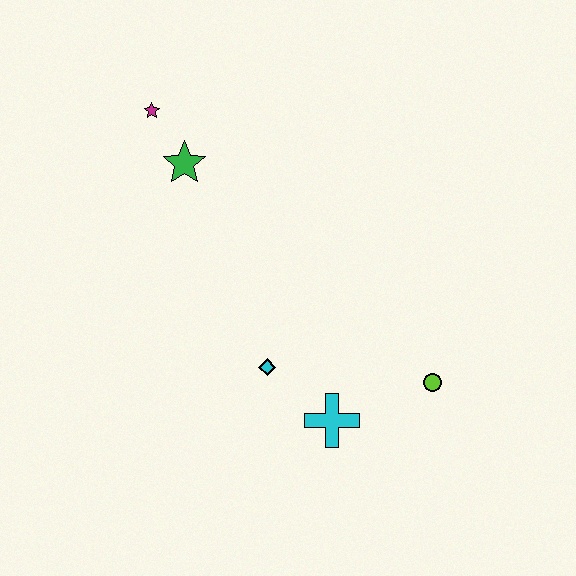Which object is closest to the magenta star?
The green star is closest to the magenta star.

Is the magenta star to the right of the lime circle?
No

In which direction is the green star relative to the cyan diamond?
The green star is above the cyan diamond.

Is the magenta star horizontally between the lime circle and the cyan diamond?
No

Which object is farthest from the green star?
The lime circle is farthest from the green star.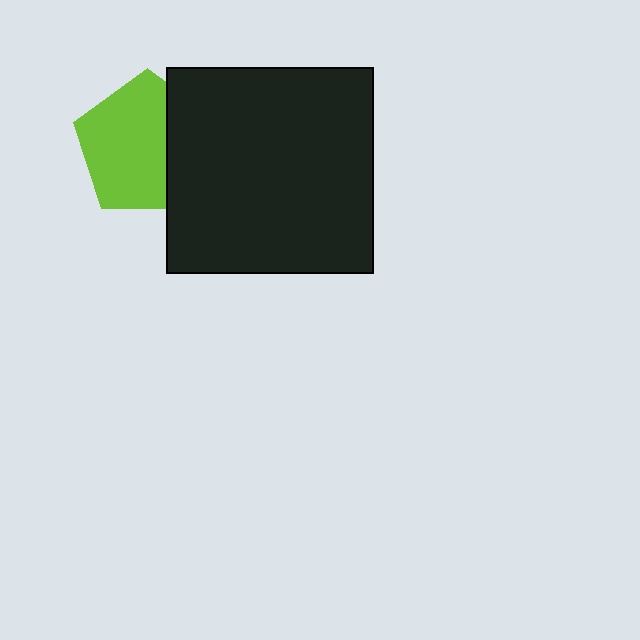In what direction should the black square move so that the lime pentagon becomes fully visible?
The black square should move right. That is the shortest direction to clear the overlap and leave the lime pentagon fully visible.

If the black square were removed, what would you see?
You would see the complete lime pentagon.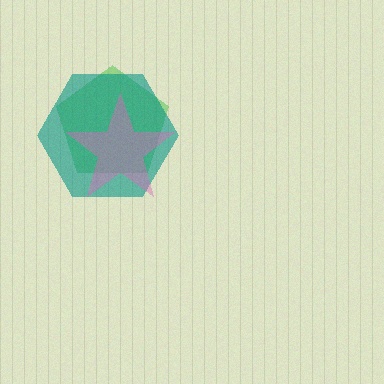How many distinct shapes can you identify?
There are 3 distinct shapes: a green pentagon, a teal hexagon, a pink star.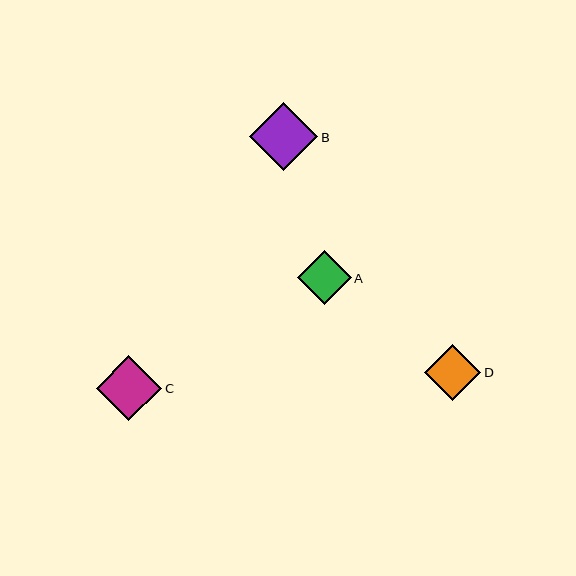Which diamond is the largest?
Diamond B is the largest with a size of approximately 68 pixels.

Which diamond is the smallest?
Diamond A is the smallest with a size of approximately 54 pixels.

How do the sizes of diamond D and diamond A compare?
Diamond D and diamond A are approximately the same size.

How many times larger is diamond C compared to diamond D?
Diamond C is approximately 1.2 times the size of diamond D.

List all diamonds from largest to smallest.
From largest to smallest: B, C, D, A.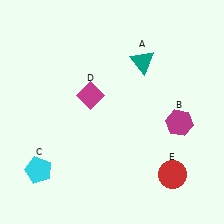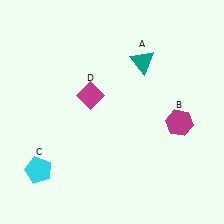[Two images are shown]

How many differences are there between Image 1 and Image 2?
There is 1 difference between the two images.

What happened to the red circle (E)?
The red circle (E) was removed in Image 2. It was in the bottom-right area of Image 1.